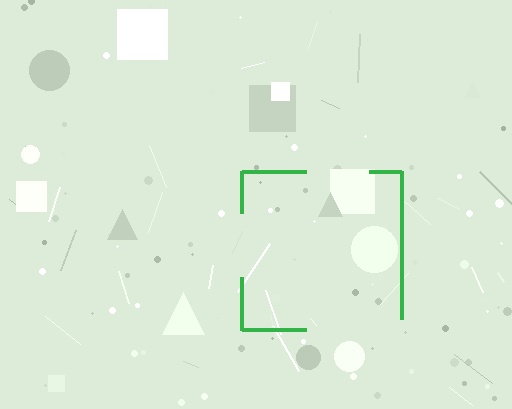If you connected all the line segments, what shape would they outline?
They would outline a square.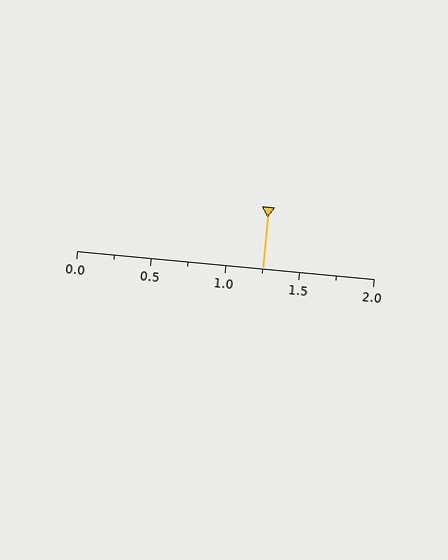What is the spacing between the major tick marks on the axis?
The major ticks are spaced 0.5 apart.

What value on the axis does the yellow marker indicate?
The marker indicates approximately 1.25.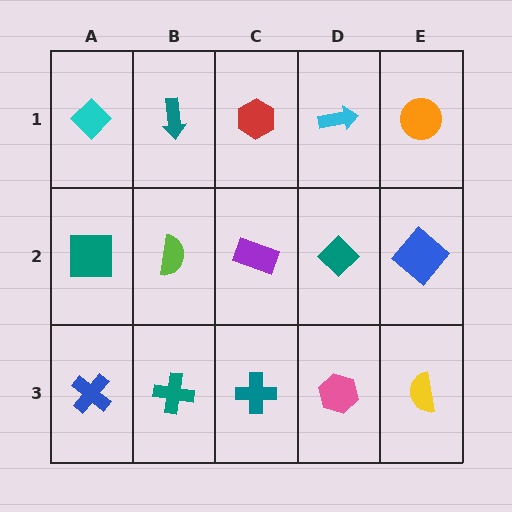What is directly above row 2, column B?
A teal arrow.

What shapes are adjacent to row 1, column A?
A teal square (row 2, column A), a teal arrow (row 1, column B).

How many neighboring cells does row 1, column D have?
3.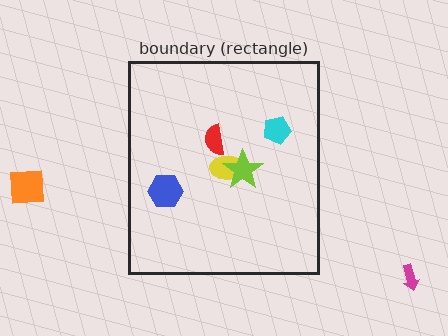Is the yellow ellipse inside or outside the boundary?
Inside.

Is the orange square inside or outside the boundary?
Outside.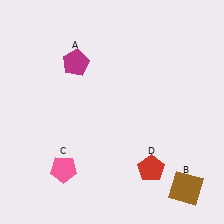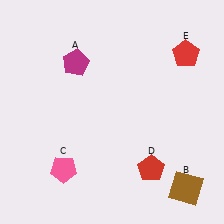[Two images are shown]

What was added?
A red pentagon (E) was added in Image 2.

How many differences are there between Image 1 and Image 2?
There is 1 difference between the two images.